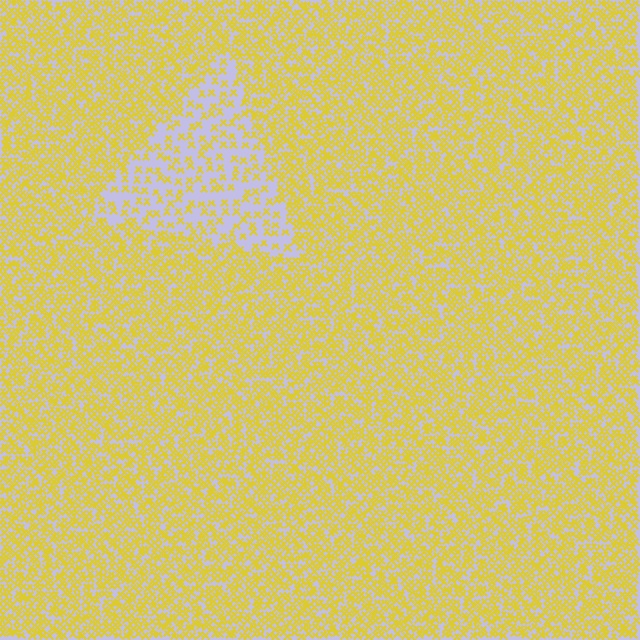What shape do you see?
I see a triangle.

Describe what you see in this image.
The image contains small yellow elements arranged at two different densities. A triangle-shaped region is visible where the elements are less densely packed than the surrounding area.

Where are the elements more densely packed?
The elements are more densely packed outside the triangle boundary.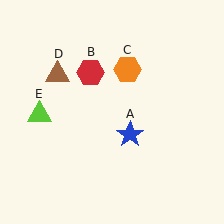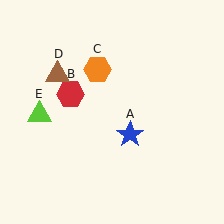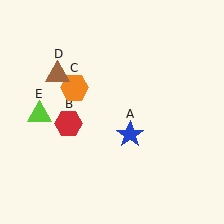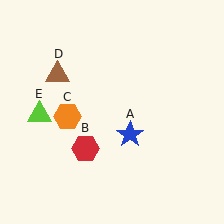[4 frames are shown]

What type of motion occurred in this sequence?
The red hexagon (object B), orange hexagon (object C) rotated counterclockwise around the center of the scene.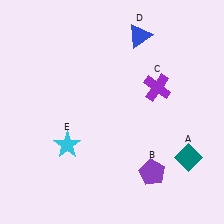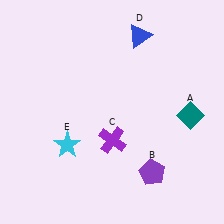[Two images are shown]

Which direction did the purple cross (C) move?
The purple cross (C) moved down.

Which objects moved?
The objects that moved are: the teal diamond (A), the purple cross (C).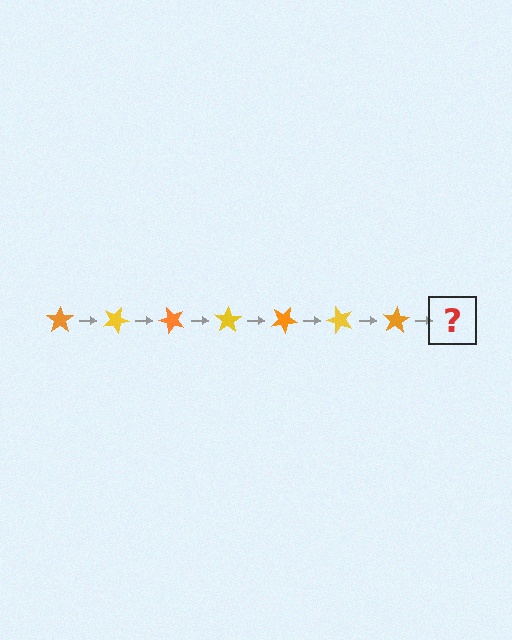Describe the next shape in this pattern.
It should be a yellow star, rotated 175 degrees from the start.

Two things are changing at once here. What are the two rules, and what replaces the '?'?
The two rules are that it rotates 25 degrees each step and the color cycles through orange and yellow. The '?' should be a yellow star, rotated 175 degrees from the start.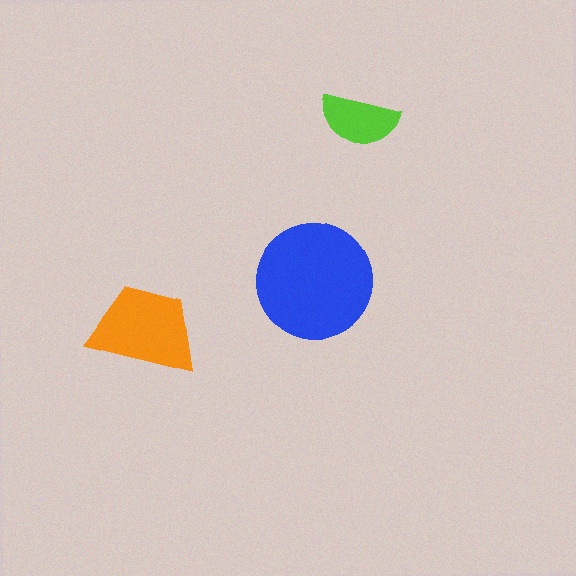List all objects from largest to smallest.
The blue circle, the orange trapezoid, the lime semicircle.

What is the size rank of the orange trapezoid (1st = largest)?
2nd.